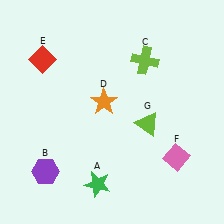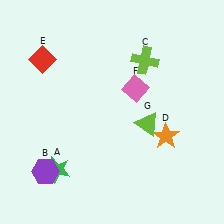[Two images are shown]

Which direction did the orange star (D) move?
The orange star (D) moved right.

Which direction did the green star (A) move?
The green star (A) moved left.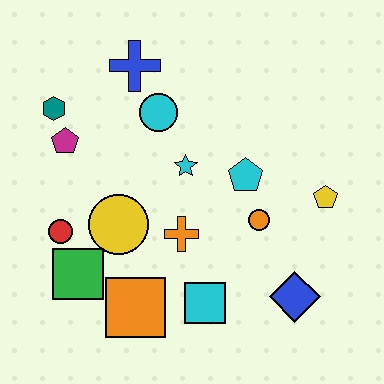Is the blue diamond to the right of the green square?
Yes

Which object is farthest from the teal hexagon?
The blue diamond is farthest from the teal hexagon.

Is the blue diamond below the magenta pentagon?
Yes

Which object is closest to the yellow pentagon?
The orange circle is closest to the yellow pentagon.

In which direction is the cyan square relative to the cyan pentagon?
The cyan square is below the cyan pentagon.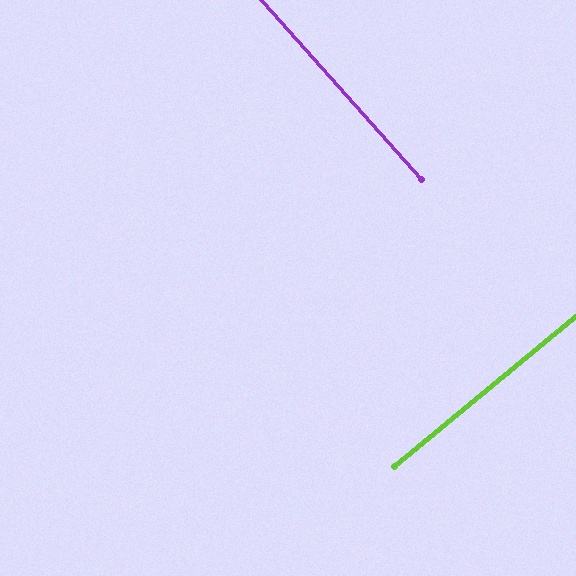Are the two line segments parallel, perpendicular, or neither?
Perpendicular — they meet at approximately 88°.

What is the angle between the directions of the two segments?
Approximately 88 degrees.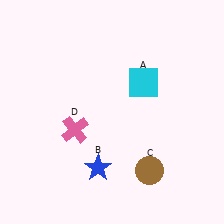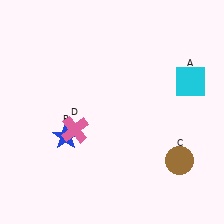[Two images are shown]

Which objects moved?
The objects that moved are: the cyan square (A), the blue star (B), the brown circle (C).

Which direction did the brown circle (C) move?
The brown circle (C) moved right.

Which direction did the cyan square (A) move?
The cyan square (A) moved right.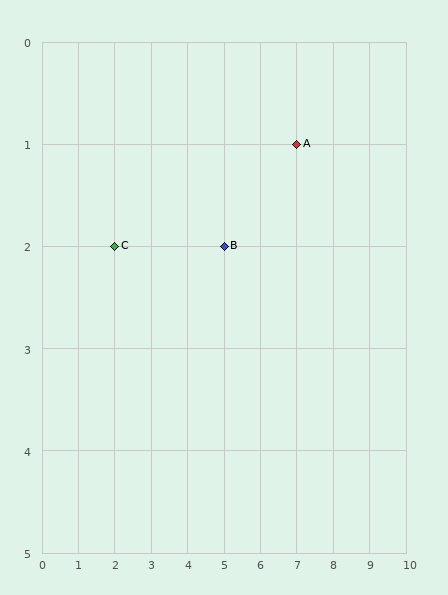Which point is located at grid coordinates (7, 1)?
Point A is at (7, 1).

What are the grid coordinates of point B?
Point B is at grid coordinates (5, 2).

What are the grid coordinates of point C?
Point C is at grid coordinates (2, 2).